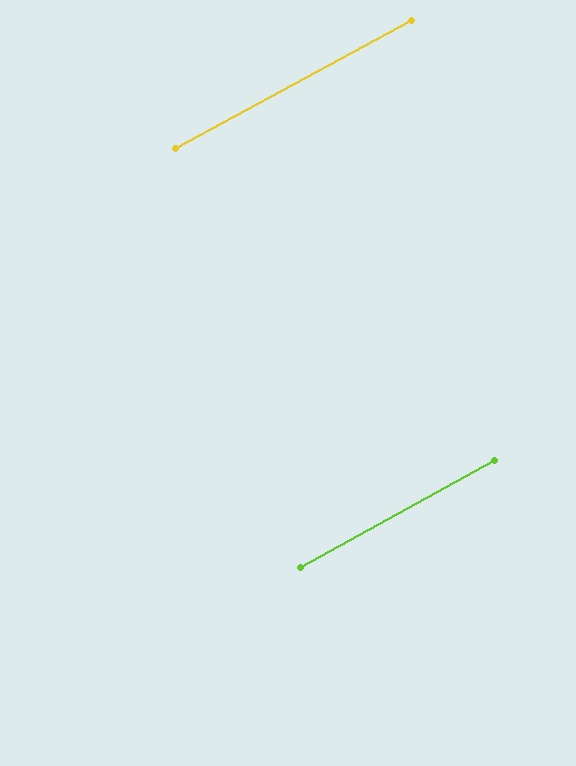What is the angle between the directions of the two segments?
Approximately 0 degrees.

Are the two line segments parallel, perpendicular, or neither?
Parallel — their directions differ by only 0.4°.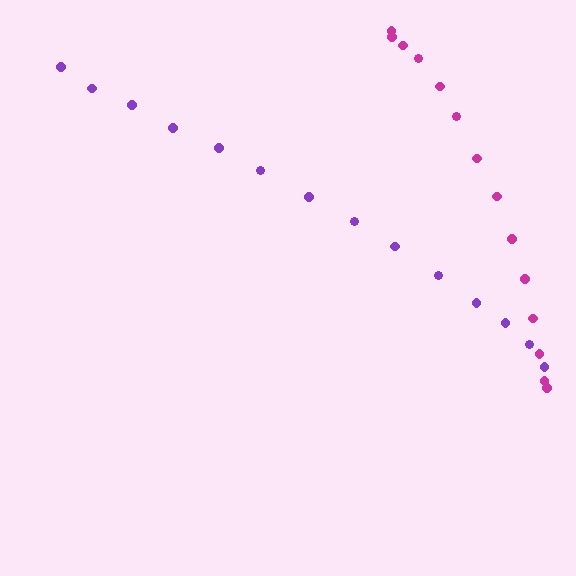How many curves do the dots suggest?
There are 2 distinct paths.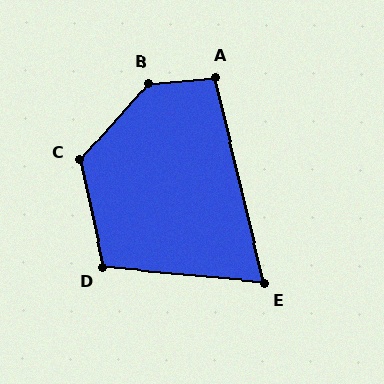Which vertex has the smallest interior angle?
E, at approximately 71 degrees.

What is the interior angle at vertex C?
Approximately 126 degrees (obtuse).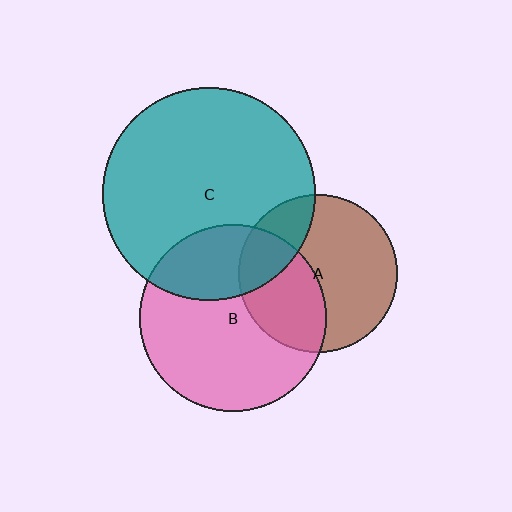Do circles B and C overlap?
Yes.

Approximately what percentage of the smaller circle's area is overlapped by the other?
Approximately 30%.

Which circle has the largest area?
Circle C (teal).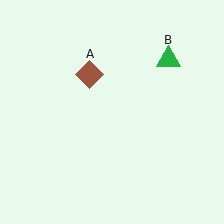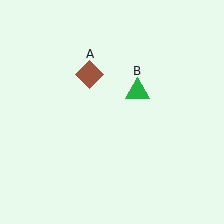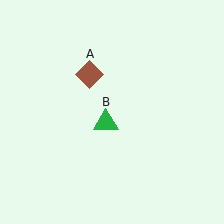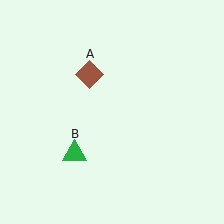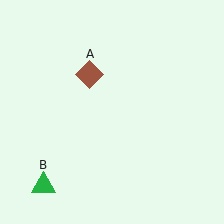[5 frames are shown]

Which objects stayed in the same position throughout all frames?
Brown diamond (object A) remained stationary.